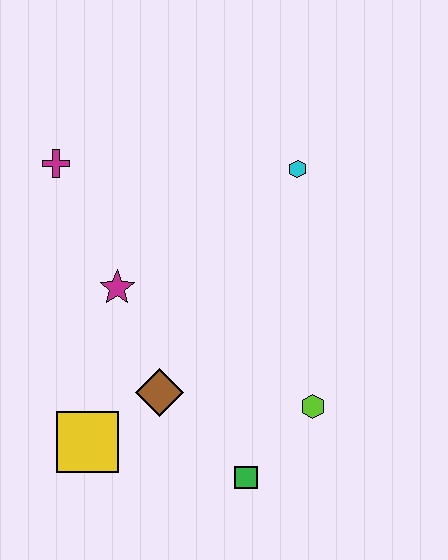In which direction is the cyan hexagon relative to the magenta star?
The cyan hexagon is to the right of the magenta star.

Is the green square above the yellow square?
No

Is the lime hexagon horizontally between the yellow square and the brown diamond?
No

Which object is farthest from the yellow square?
The cyan hexagon is farthest from the yellow square.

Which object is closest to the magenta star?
The brown diamond is closest to the magenta star.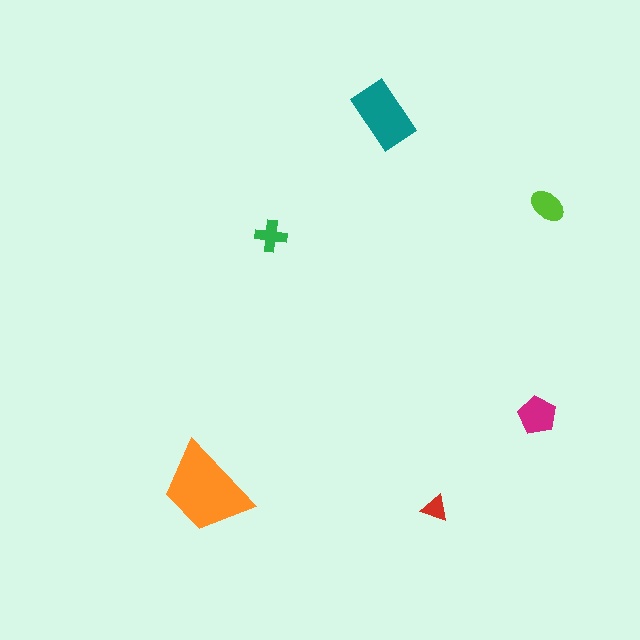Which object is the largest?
The orange trapezoid.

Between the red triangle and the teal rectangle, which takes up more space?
The teal rectangle.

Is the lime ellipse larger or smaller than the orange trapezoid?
Smaller.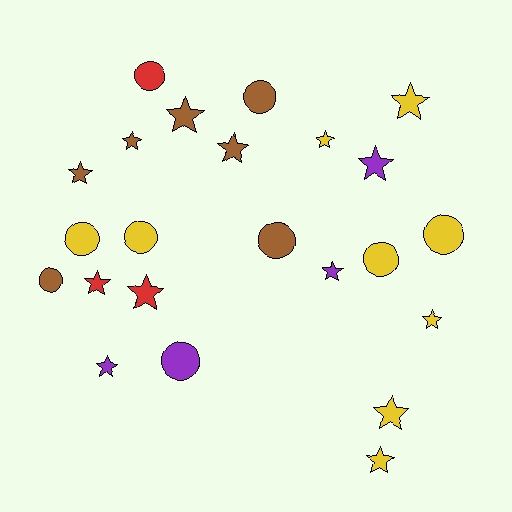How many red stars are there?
There are 2 red stars.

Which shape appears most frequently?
Star, with 14 objects.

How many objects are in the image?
There are 23 objects.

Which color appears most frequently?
Yellow, with 9 objects.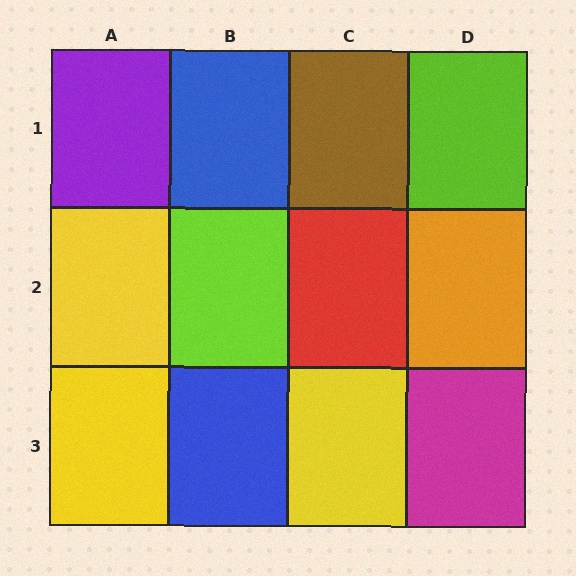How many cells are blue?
2 cells are blue.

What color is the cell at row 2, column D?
Orange.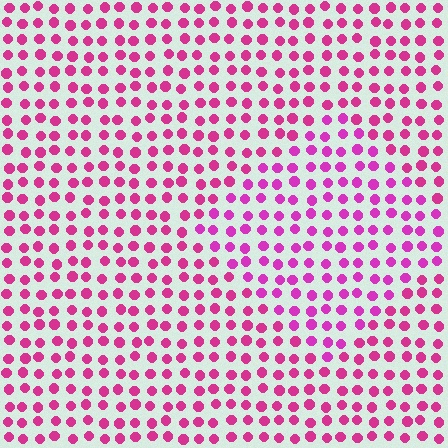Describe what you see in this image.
The image is filled with small magenta elements in a uniform arrangement. A diamond-shaped region is visible where the elements are tinted to a slightly different hue, forming a subtle color boundary.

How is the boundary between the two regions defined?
The boundary is defined purely by a slight shift in hue (about 17 degrees). Spacing, size, and orientation are identical on both sides.